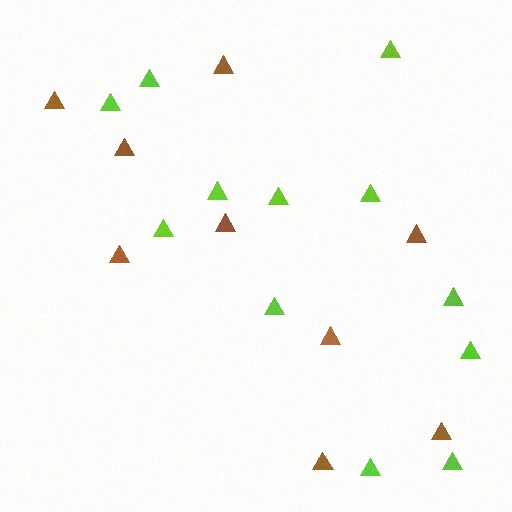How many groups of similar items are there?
There are 2 groups: one group of lime triangles (12) and one group of brown triangles (9).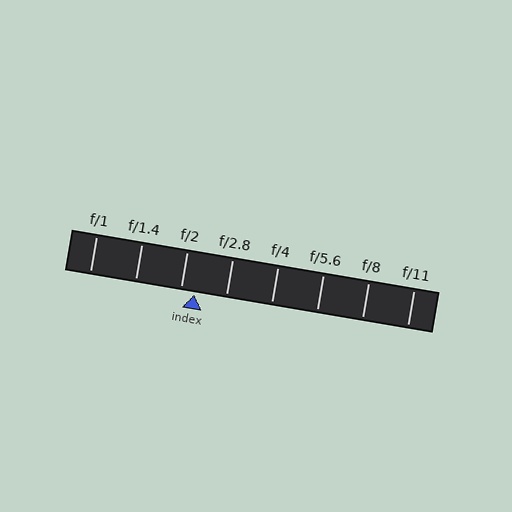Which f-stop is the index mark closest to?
The index mark is closest to f/2.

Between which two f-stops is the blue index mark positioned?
The index mark is between f/2 and f/2.8.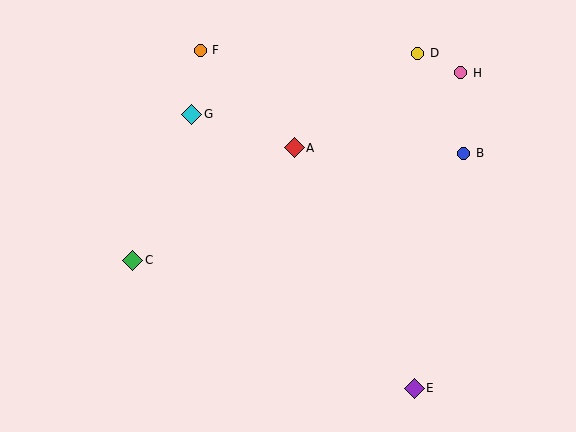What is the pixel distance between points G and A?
The distance between G and A is 108 pixels.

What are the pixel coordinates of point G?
Point G is at (192, 114).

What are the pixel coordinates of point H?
Point H is at (461, 73).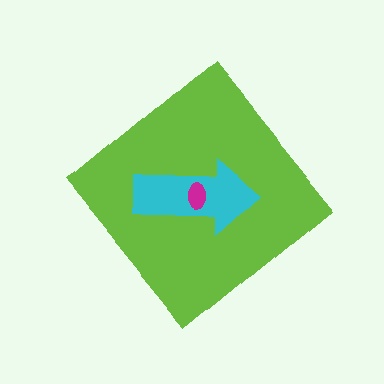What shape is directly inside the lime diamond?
The cyan arrow.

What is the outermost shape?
The lime diamond.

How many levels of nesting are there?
3.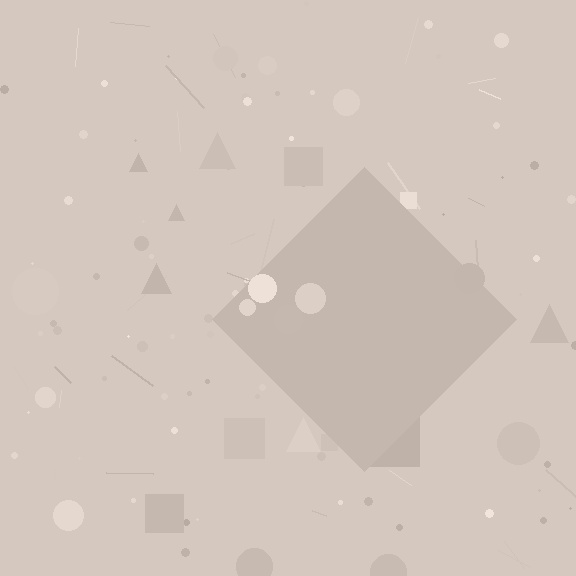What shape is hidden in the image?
A diamond is hidden in the image.